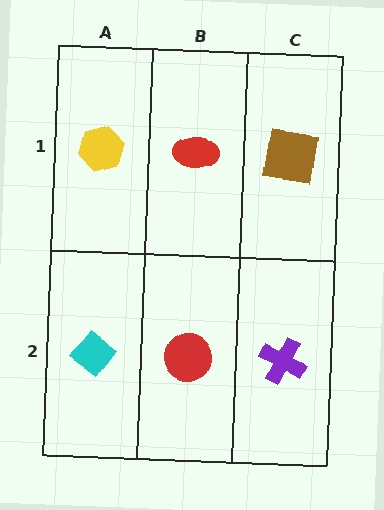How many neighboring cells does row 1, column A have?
2.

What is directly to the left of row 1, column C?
A red ellipse.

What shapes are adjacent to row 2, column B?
A red ellipse (row 1, column B), a cyan diamond (row 2, column A), a purple cross (row 2, column C).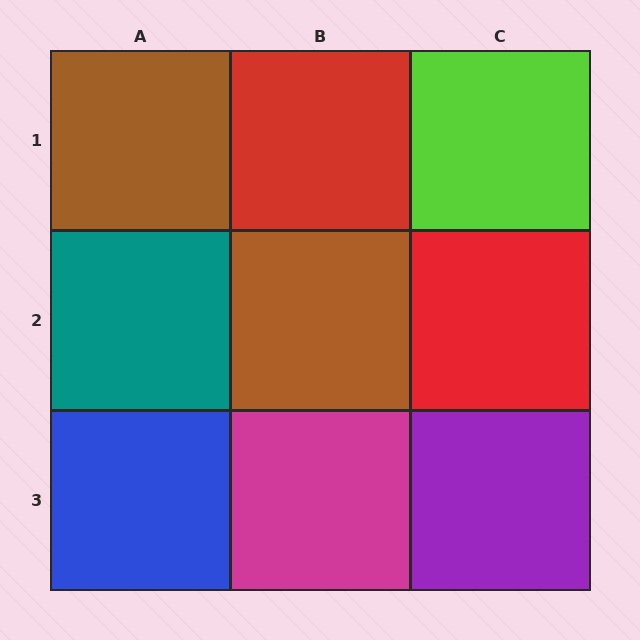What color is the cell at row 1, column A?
Brown.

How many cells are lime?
1 cell is lime.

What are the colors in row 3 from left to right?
Blue, magenta, purple.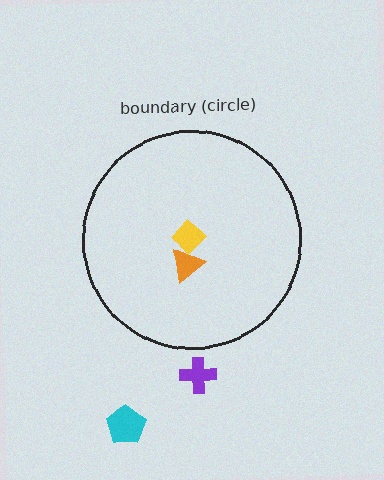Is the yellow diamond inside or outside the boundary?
Inside.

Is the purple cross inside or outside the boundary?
Outside.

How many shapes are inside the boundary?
2 inside, 2 outside.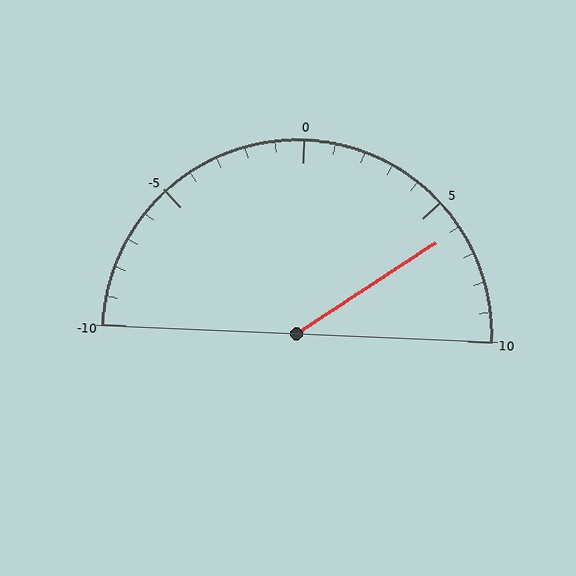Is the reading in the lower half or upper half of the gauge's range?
The reading is in the upper half of the range (-10 to 10).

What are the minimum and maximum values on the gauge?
The gauge ranges from -10 to 10.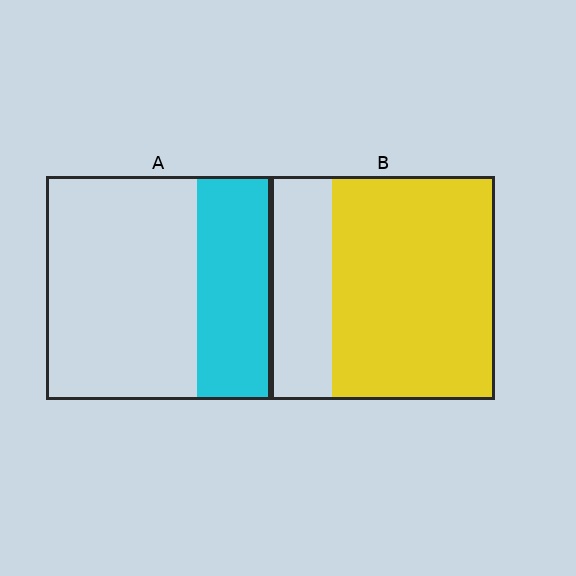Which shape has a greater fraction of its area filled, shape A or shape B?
Shape B.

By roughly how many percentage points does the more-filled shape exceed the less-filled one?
By roughly 40 percentage points (B over A).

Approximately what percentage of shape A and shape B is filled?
A is approximately 35% and B is approximately 75%.